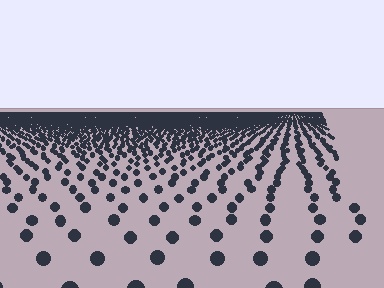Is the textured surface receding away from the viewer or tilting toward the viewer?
The surface is receding away from the viewer. Texture elements get smaller and denser toward the top.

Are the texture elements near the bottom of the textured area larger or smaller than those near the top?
Larger. Near the bottom, elements are closer to the viewer and appear at a bigger on-screen size.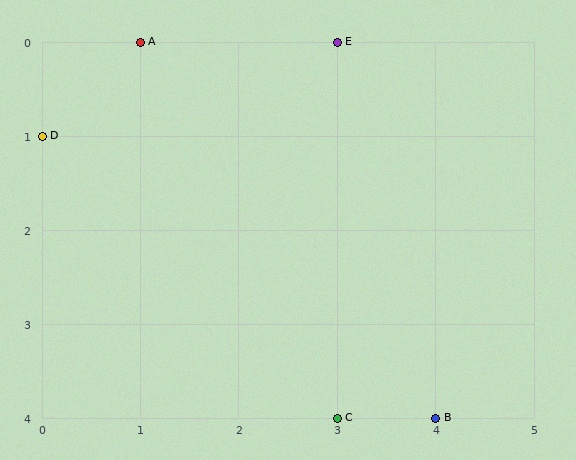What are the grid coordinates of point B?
Point B is at grid coordinates (4, 4).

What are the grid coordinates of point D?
Point D is at grid coordinates (0, 1).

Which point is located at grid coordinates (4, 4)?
Point B is at (4, 4).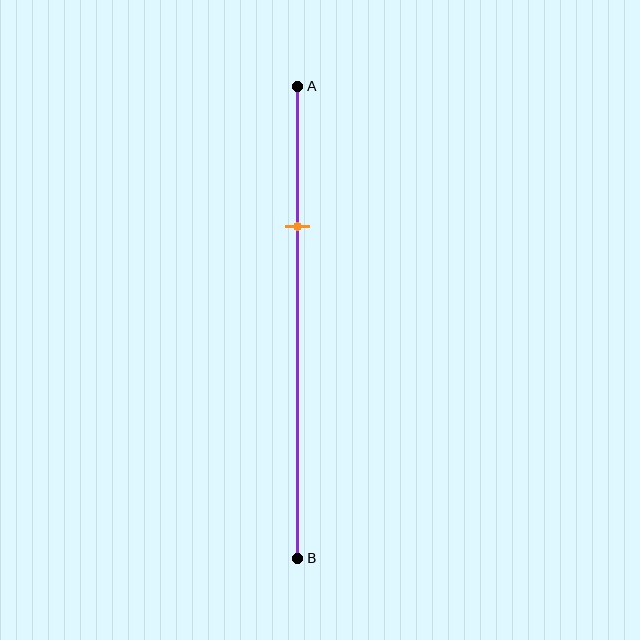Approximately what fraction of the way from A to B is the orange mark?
The orange mark is approximately 30% of the way from A to B.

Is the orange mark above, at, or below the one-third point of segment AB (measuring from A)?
The orange mark is above the one-third point of segment AB.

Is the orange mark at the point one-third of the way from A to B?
No, the mark is at about 30% from A, not at the 33% one-third point.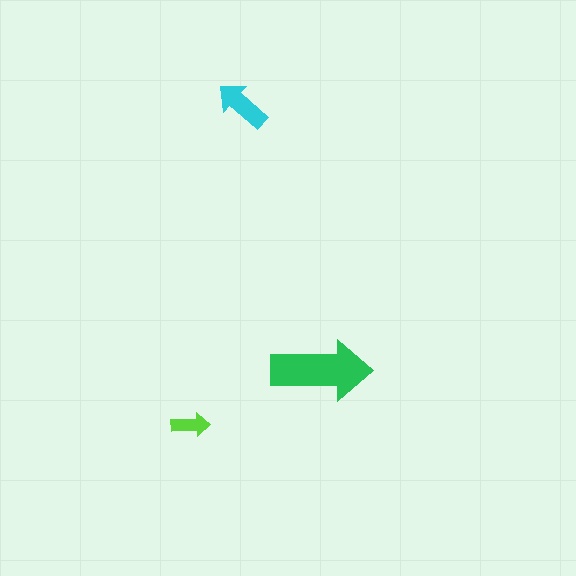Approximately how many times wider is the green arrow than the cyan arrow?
About 2 times wider.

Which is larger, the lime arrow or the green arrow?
The green one.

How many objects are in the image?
There are 3 objects in the image.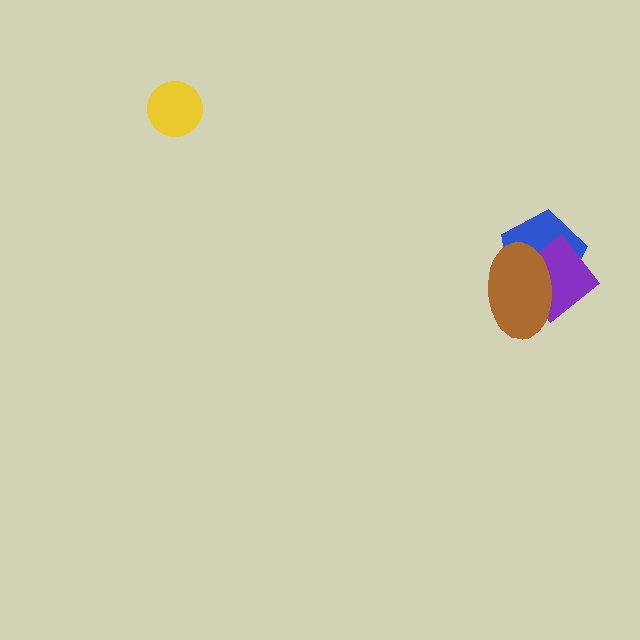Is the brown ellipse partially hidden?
No, no other shape covers it.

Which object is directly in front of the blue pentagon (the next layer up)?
The purple diamond is directly in front of the blue pentagon.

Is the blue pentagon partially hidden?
Yes, it is partially covered by another shape.